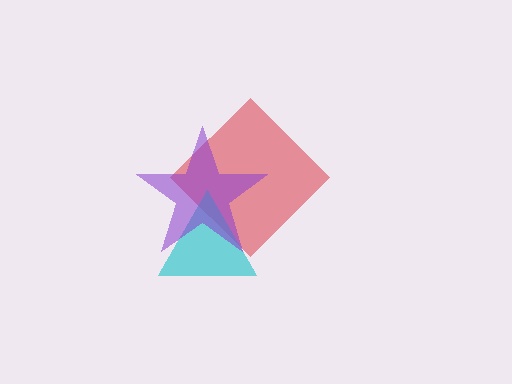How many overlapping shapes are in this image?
There are 3 overlapping shapes in the image.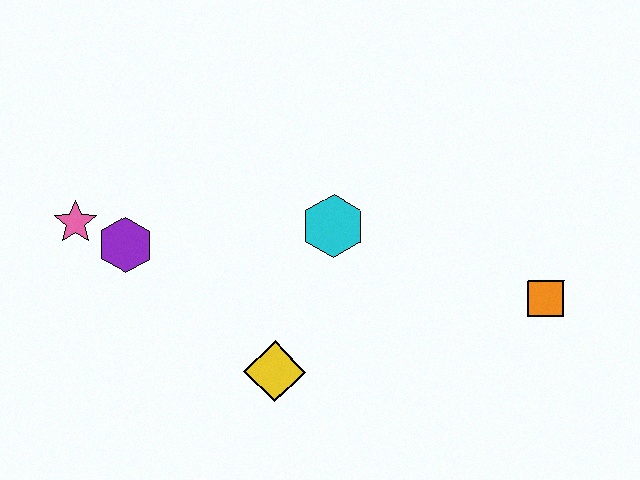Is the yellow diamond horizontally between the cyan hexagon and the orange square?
No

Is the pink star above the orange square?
Yes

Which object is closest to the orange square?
The cyan hexagon is closest to the orange square.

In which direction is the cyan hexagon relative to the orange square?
The cyan hexagon is to the left of the orange square.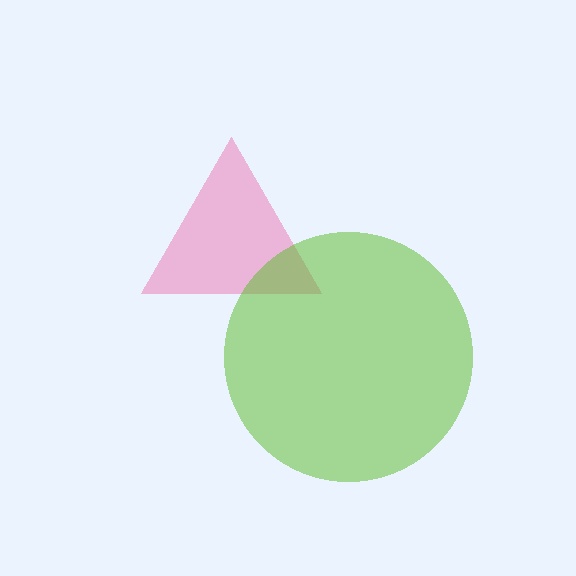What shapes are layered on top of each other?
The layered shapes are: a pink triangle, a lime circle.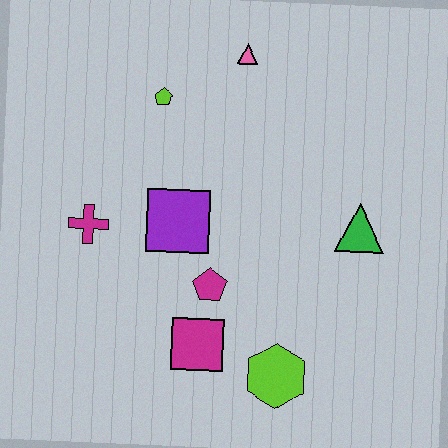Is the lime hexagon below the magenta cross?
Yes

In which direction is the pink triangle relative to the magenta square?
The pink triangle is above the magenta square.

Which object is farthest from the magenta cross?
The green triangle is farthest from the magenta cross.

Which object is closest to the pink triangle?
The lime pentagon is closest to the pink triangle.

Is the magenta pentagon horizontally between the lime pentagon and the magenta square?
No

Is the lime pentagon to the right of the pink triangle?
No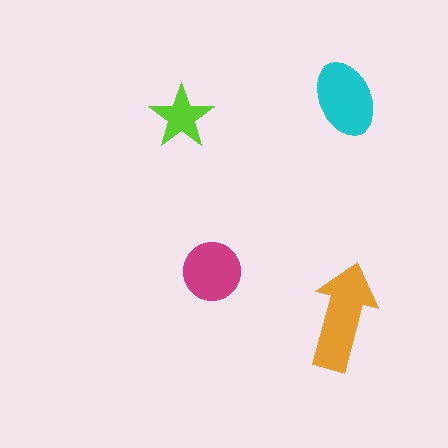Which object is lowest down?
The orange arrow is bottommost.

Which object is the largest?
The orange arrow.